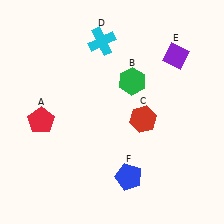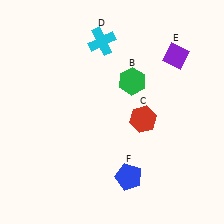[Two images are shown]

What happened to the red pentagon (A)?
The red pentagon (A) was removed in Image 2. It was in the bottom-left area of Image 1.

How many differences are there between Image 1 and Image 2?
There is 1 difference between the two images.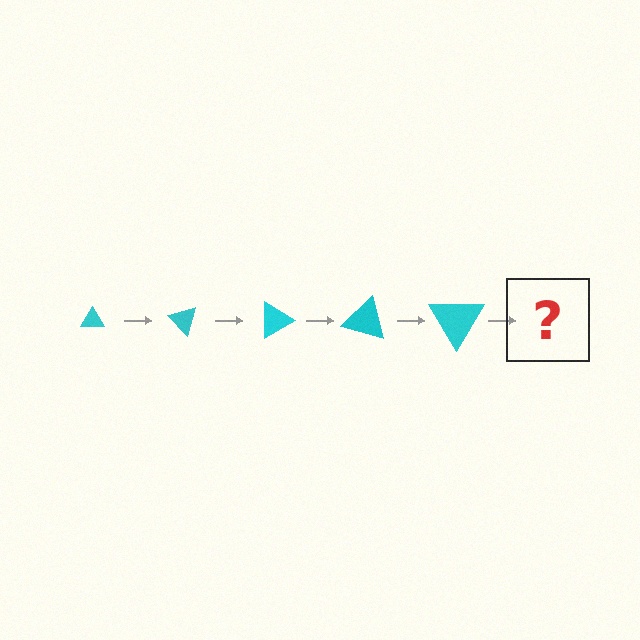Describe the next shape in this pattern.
It should be a triangle, larger than the previous one and rotated 225 degrees from the start.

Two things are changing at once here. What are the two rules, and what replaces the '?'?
The two rules are that the triangle grows larger each step and it rotates 45 degrees each step. The '?' should be a triangle, larger than the previous one and rotated 225 degrees from the start.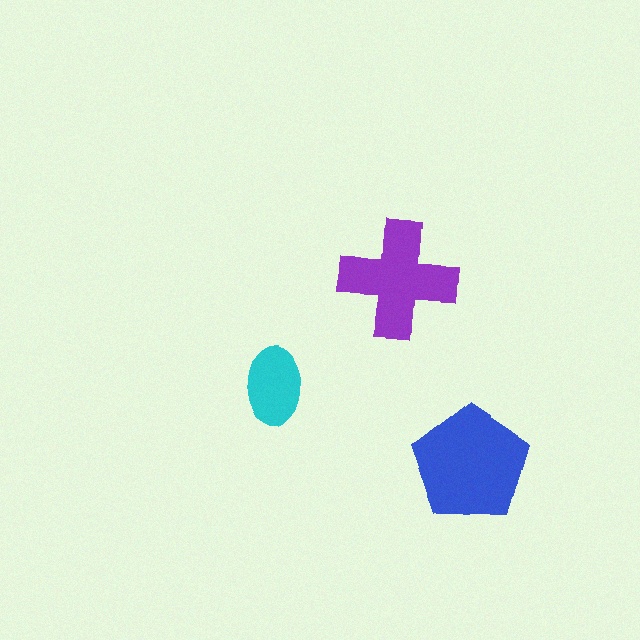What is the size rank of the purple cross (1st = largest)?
2nd.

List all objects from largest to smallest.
The blue pentagon, the purple cross, the cyan ellipse.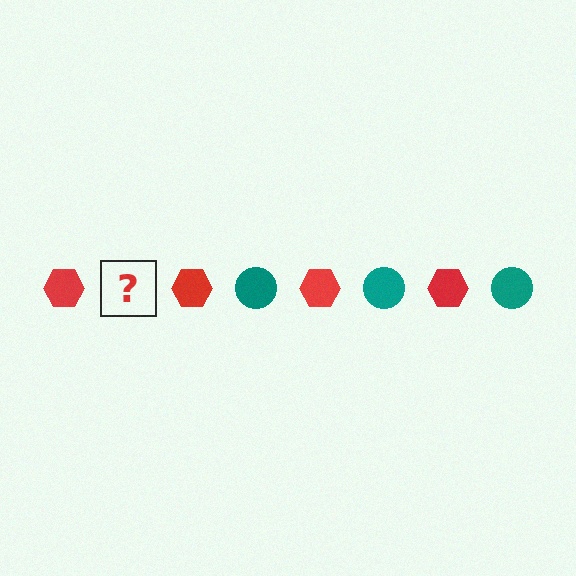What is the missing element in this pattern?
The missing element is a teal circle.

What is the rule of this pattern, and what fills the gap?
The rule is that the pattern alternates between red hexagon and teal circle. The gap should be filled with a teal circle.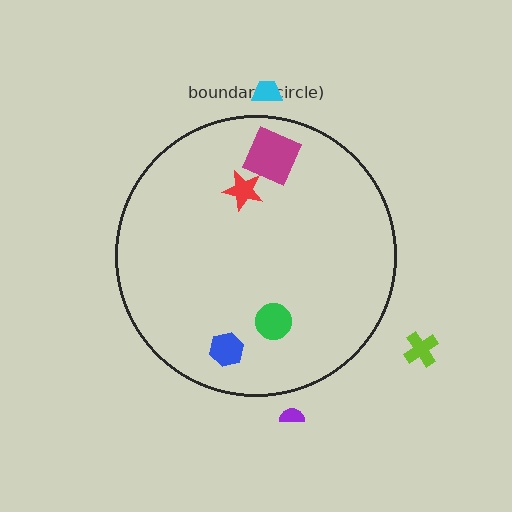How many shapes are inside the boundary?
4 inside, 3 outside.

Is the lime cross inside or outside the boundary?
Outside.